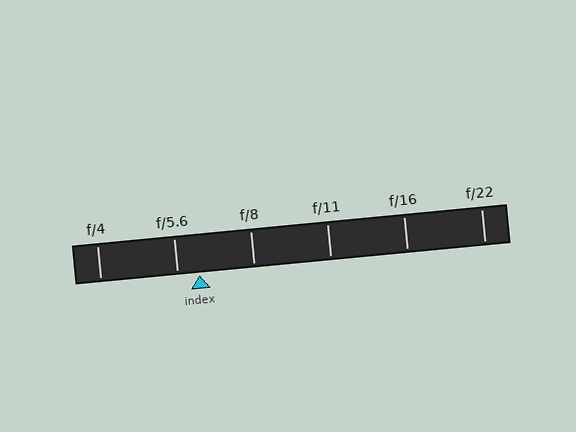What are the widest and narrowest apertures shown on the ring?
The widest aperture shown is f/4 and the narrowest is f/22.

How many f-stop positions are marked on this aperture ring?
There are 6 f-stop positions marked.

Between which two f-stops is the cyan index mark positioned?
The index mark is between f/5.6 and f/8.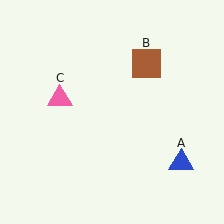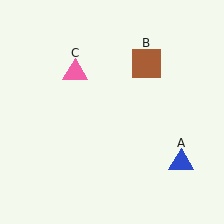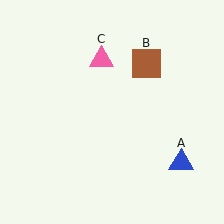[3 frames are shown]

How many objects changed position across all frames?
1 object changed position: pink triangle (object C).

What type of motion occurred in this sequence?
The pink triangle (object C) rotated clockwise around the center of the scene.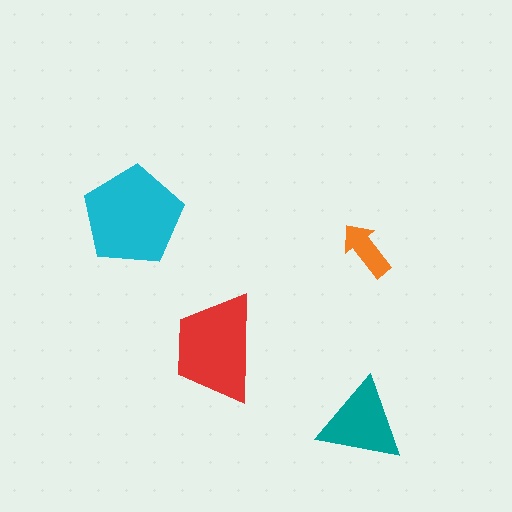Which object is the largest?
The cyan pentagon.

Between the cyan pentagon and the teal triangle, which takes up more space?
The cyan pentagon.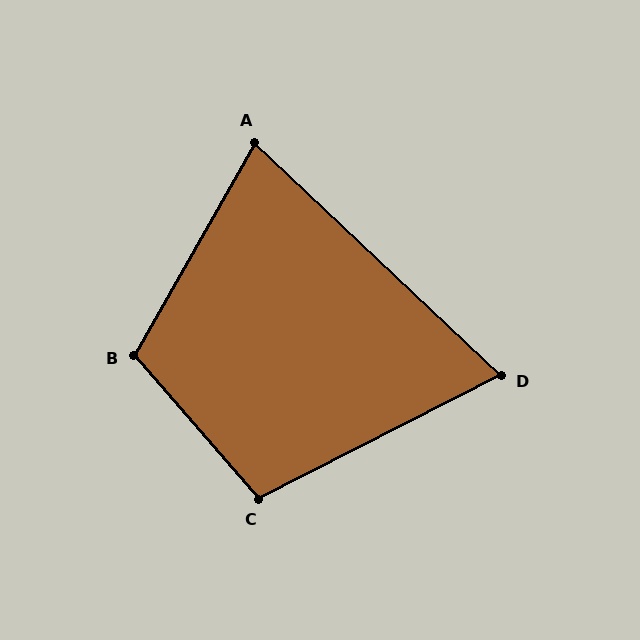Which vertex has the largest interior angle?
B, at approximately 110 degrees.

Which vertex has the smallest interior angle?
D, at approximately 70 degrees.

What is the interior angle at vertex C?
Approximately 104 degrees (obtuse).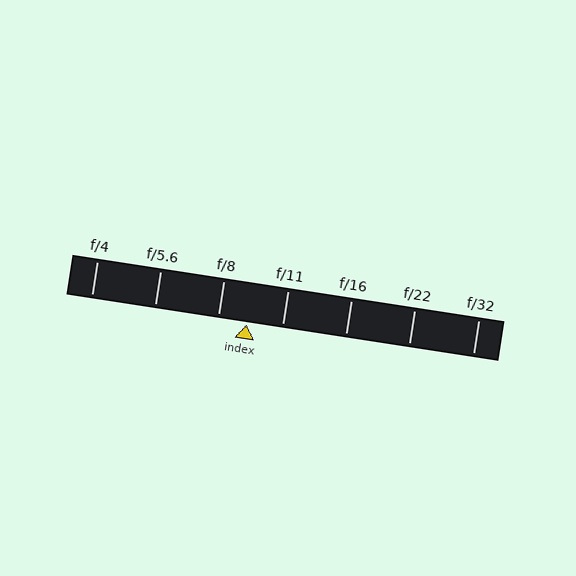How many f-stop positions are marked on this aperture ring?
There are 7 f-stop positions marked.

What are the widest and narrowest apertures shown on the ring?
The widest aperture shown is f/4 and the narrowest is f/32.